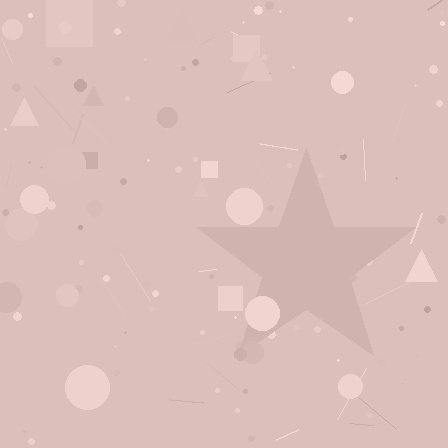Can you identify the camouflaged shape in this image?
The camouflaged shape is a star.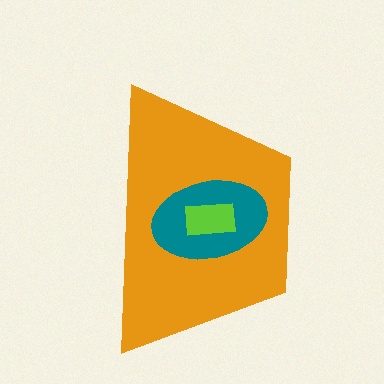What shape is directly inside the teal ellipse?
The lime rectangle.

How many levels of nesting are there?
3.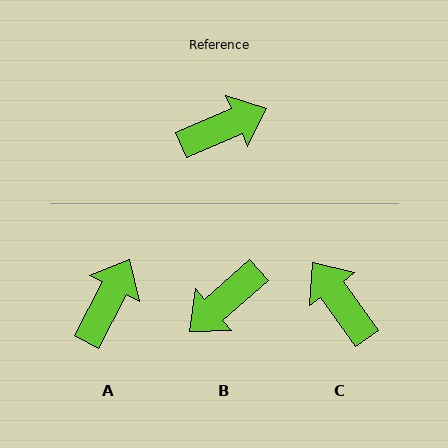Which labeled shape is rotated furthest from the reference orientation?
B, about 162 degrees away.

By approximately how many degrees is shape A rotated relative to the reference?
Approximately 39 degrees counter-clockwise.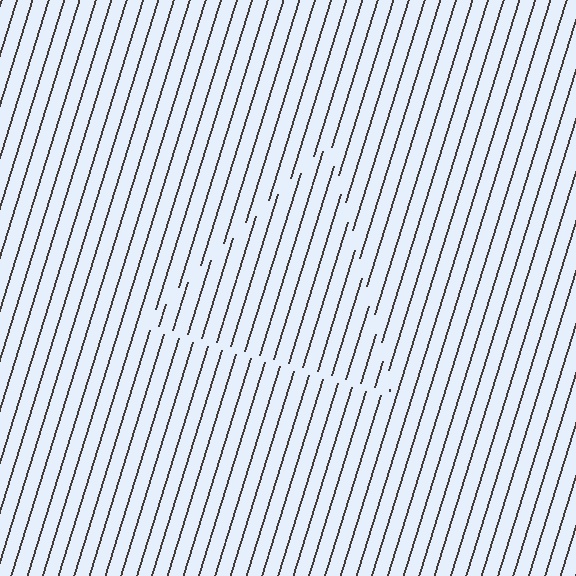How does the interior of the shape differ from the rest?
The interior of the shape contains the same grating, shifted by half a period — the contour is defined by the phase discontinuity where line-ends from the inner and outer gratings abut.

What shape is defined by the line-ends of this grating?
An illusory triangle. The interior of the shape contains the same grating, shifted by half a period — the contour is defined by the phase discontinuity where line-ends from the inner and outer gratings abut.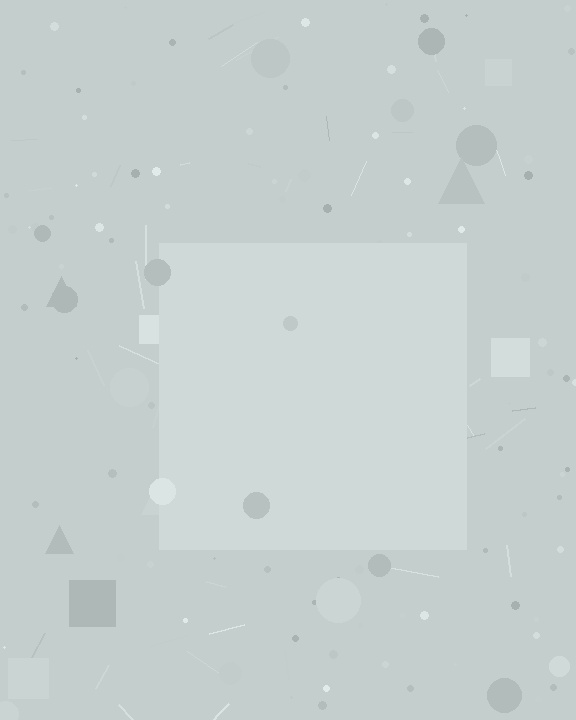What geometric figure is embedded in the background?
A square is embedded in the background.